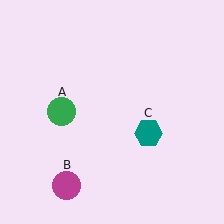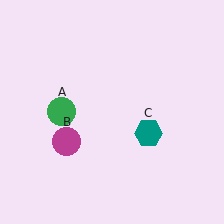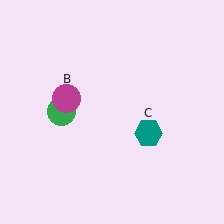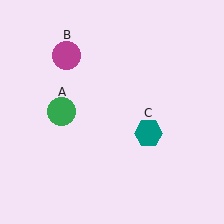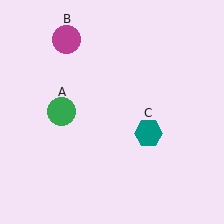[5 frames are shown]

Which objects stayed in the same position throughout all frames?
Green circle (object A) and teal hexagon (object C) remained stationary.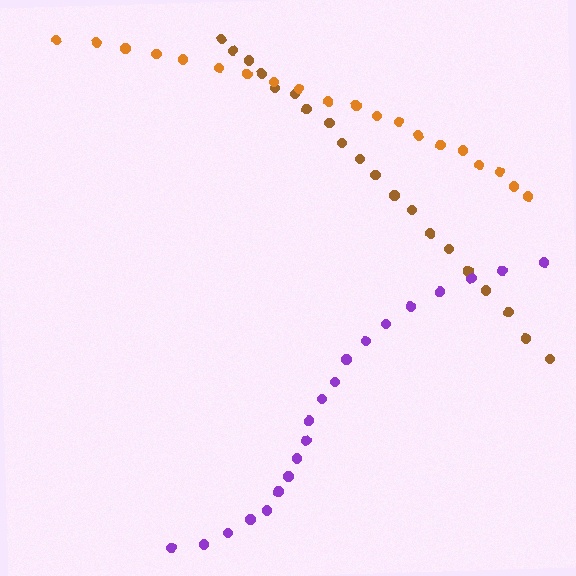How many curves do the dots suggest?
There are 3 distinct paths.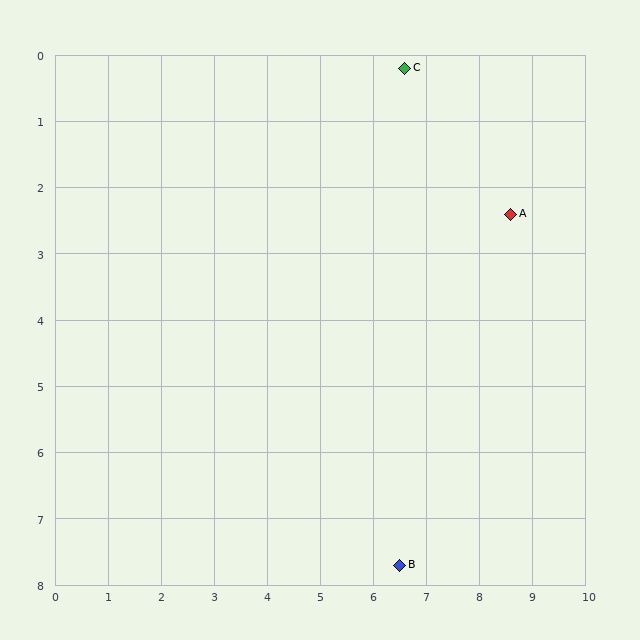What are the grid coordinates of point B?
Point B is at approximately (6.5, 7.7).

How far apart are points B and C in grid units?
Points B and C are about 7.5 grid units apart.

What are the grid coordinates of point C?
Point C is at approximately (6.6, 0.2).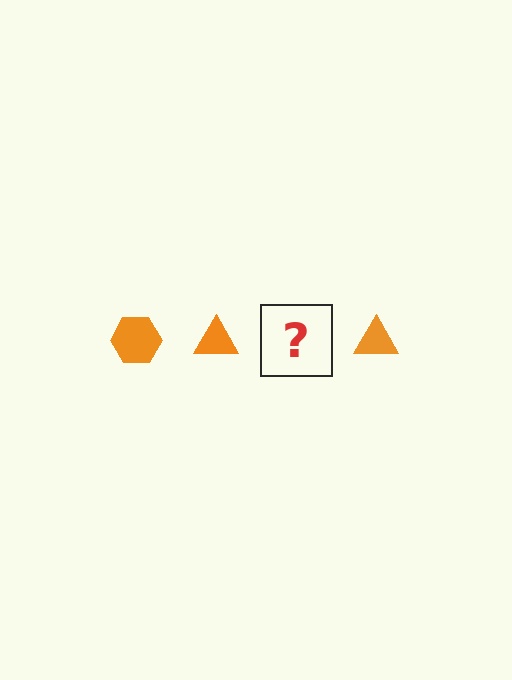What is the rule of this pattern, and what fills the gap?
The rule is that the pattern cycles through hexagon, triangle shapes in orange. The gap should be filled with an orange hexagon.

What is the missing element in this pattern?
The missing element is an orange hexagon.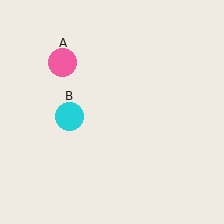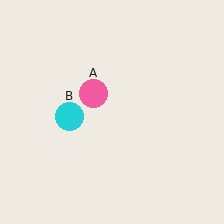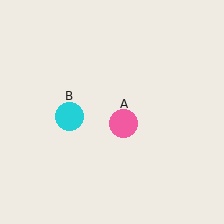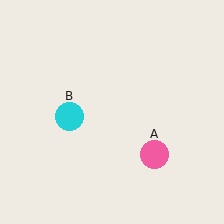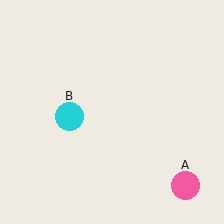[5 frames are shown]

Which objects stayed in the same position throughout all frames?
Cyan circle (object B) remained stationary.